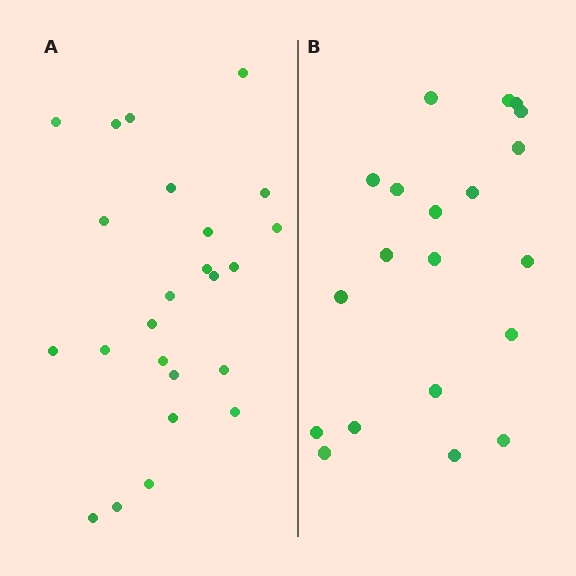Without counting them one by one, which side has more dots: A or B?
Region A (the left region) has more dots.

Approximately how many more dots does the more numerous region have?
Region A has about 4 more dots than region B.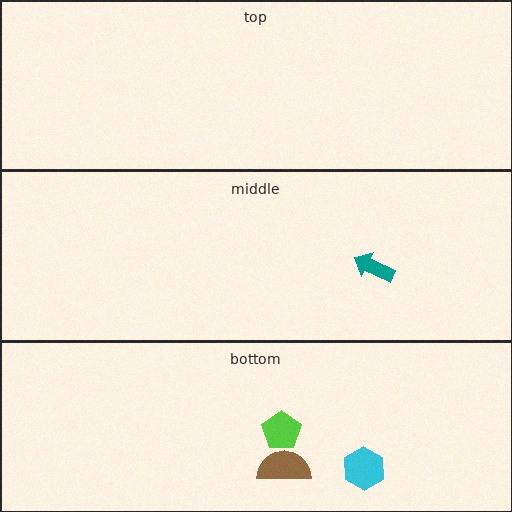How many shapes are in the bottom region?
3.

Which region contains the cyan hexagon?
The bottom region.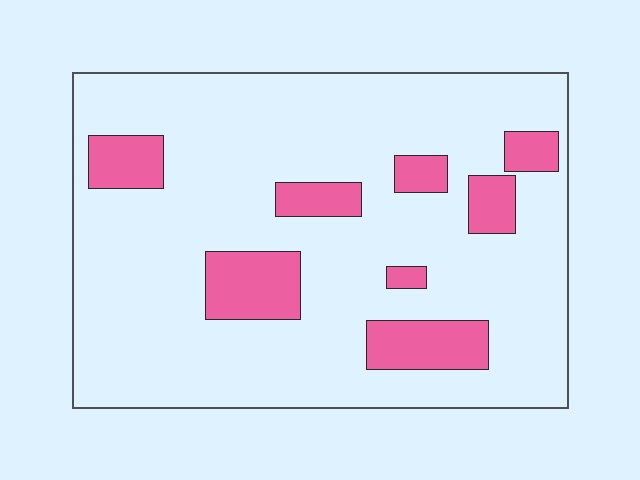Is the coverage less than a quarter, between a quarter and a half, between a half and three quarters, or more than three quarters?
Less than a quarter.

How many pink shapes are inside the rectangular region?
8.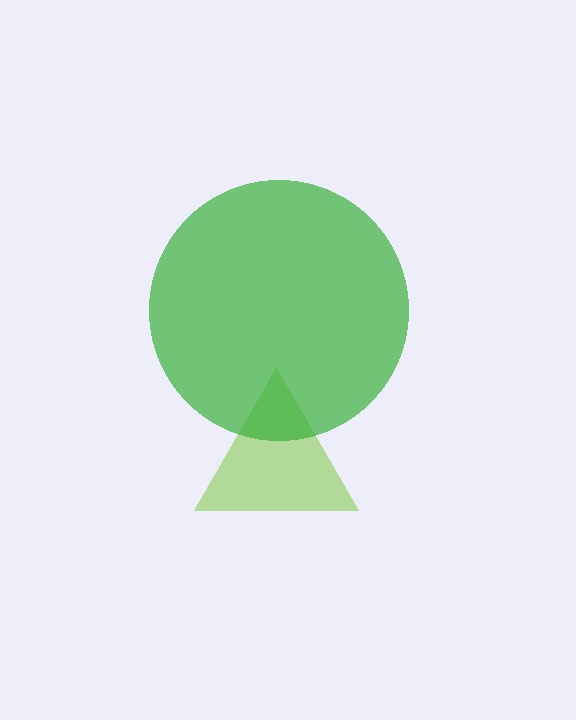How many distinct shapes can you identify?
There are 2 distinct shapes: a lime triangle, a green circle.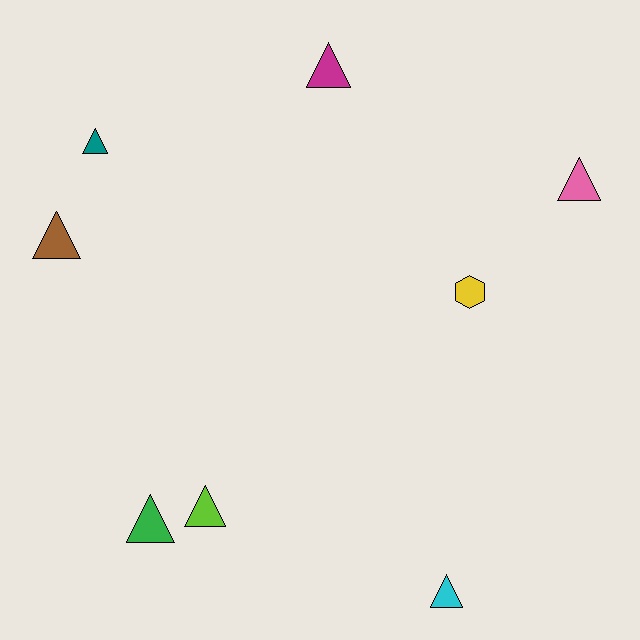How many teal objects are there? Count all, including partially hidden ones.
There is 1 teal object.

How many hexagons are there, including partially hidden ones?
There is 1 hexagon.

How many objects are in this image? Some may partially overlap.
There are 8 objects.